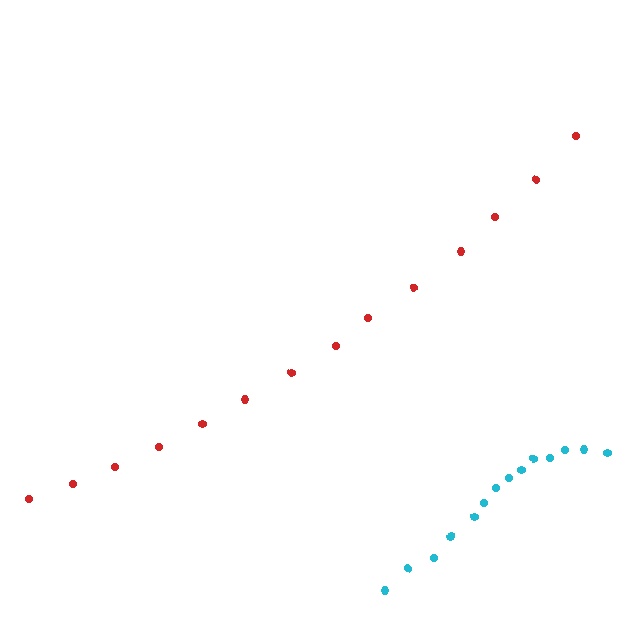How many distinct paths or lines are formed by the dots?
There are 2 distinct paths.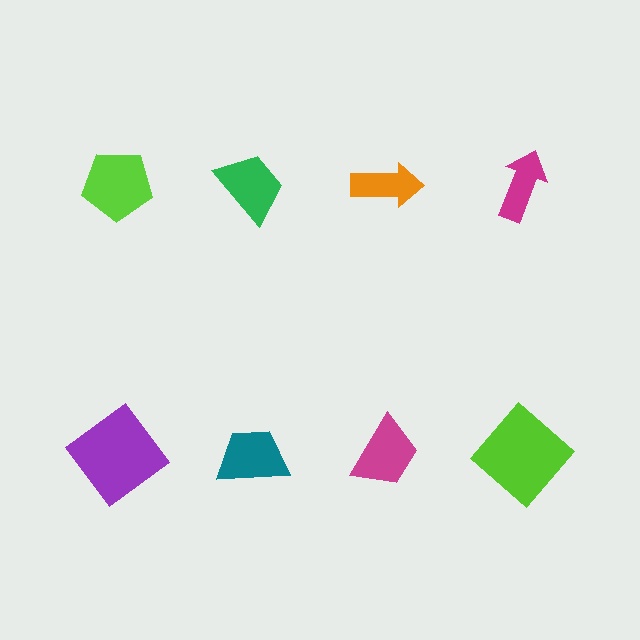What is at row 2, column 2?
A teal trapezoid.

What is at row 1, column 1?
A lime pentagon.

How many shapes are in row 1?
4 shapes.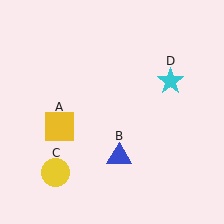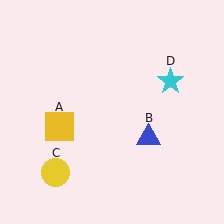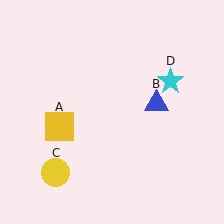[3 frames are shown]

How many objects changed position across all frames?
1 object changed position: blue triangle (object B).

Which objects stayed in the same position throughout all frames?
Yellow square (object A) and yellow circle (object C) and cyan star (object D) remained stationary.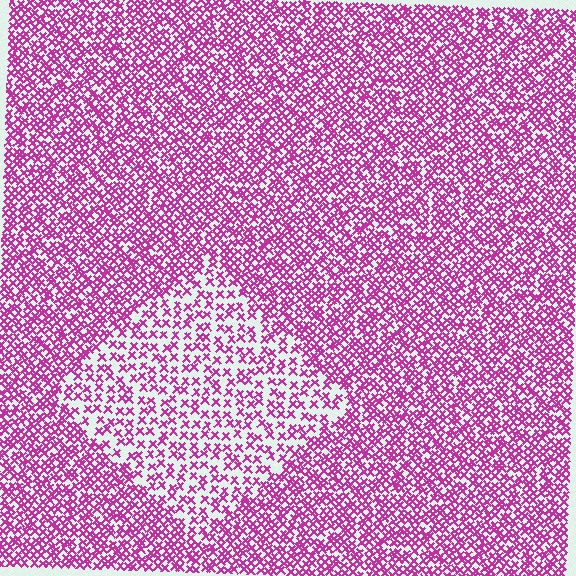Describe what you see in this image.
The image contains small magenta elements arranged at two different densities. A diamond-shaped region is visible where the elements are less densely packed than the surrounding area.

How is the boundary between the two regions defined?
The boundary is defined by a change in element density (approximately 1.9x ratio). All elements are the same color, size, and shape.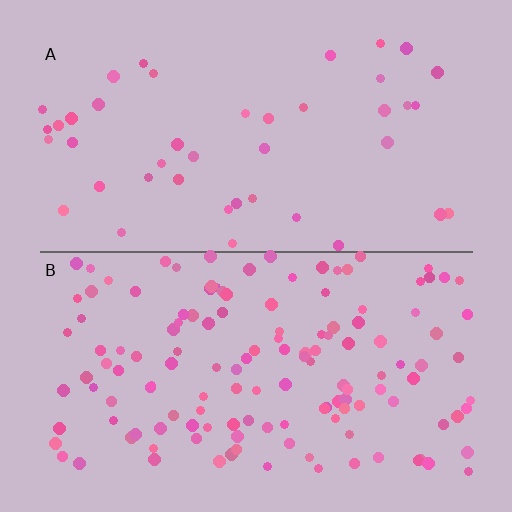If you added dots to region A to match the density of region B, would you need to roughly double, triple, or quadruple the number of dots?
Approximately triple.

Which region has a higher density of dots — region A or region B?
B (the bottom).